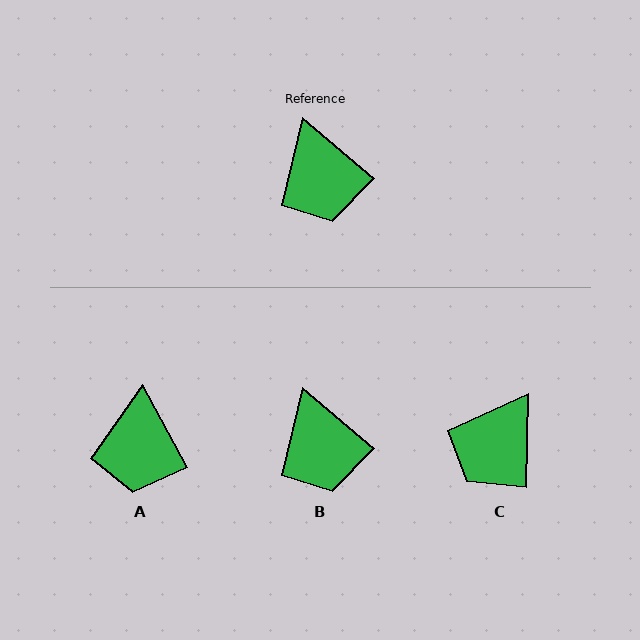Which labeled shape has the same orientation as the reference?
B.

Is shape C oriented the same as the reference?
No, it is off by about 52 degrees.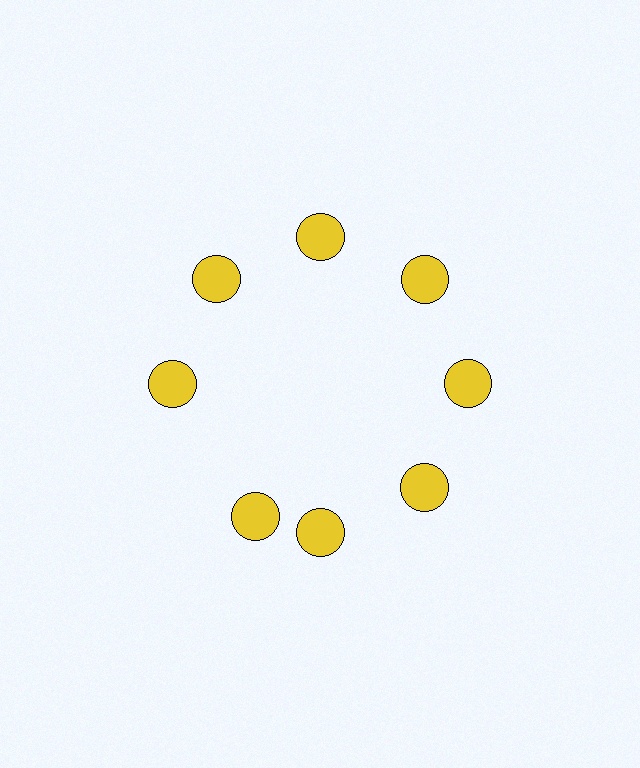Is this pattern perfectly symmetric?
No. The 8 yellow circles are arranged in a ring, but one element near the 8 o'clock position is rotated out of alignment along the ring, breaking the 8-fold rotational symmetry.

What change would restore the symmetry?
The symmetry would be restored by rotating it back into even spacing with its neighbors so that all 8 circles sit at equal angles and equal distance from the center.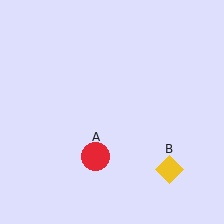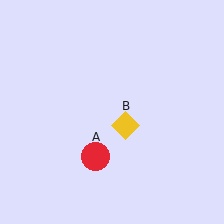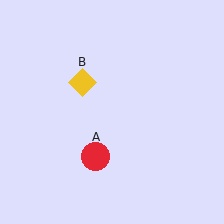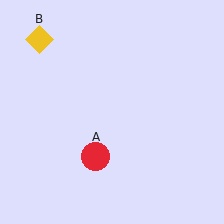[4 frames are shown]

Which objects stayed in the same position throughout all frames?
Red circle (object A) remained stationary.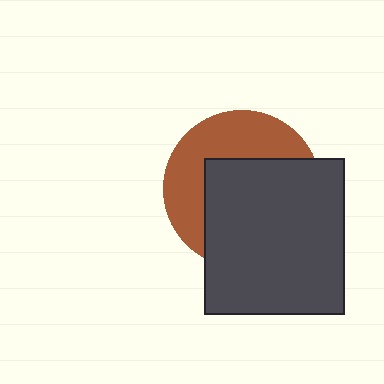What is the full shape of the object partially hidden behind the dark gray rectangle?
The partially hidden object is a brown circle.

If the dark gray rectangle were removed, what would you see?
You would see the complete brown circle.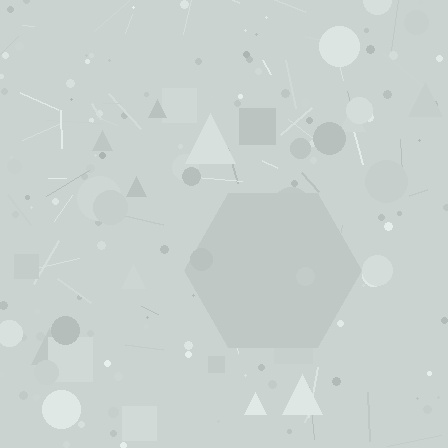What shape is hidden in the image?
A hexagon is hidden in the image.